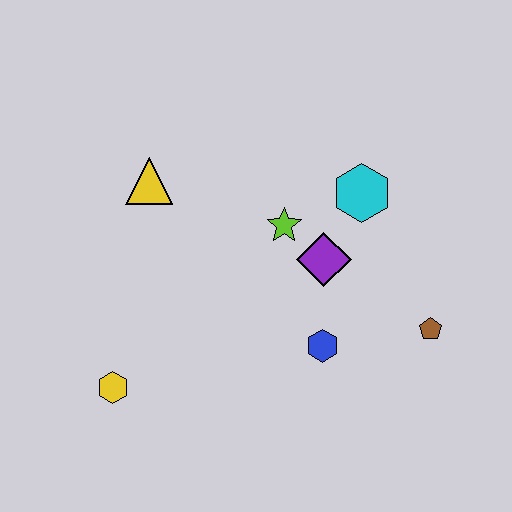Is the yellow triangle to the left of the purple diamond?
Yes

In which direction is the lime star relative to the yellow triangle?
The lime star is to the right of the yellow triangle.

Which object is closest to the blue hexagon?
The purple diamond is closest to the blue hexagon.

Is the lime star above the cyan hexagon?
No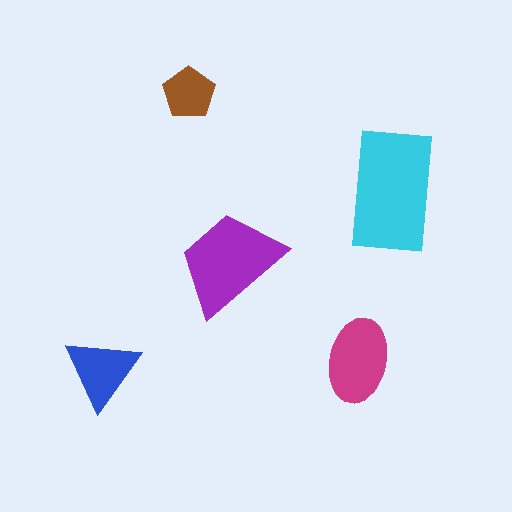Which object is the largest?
The cyan rectangle.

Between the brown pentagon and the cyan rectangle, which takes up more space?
The cyan rectangle.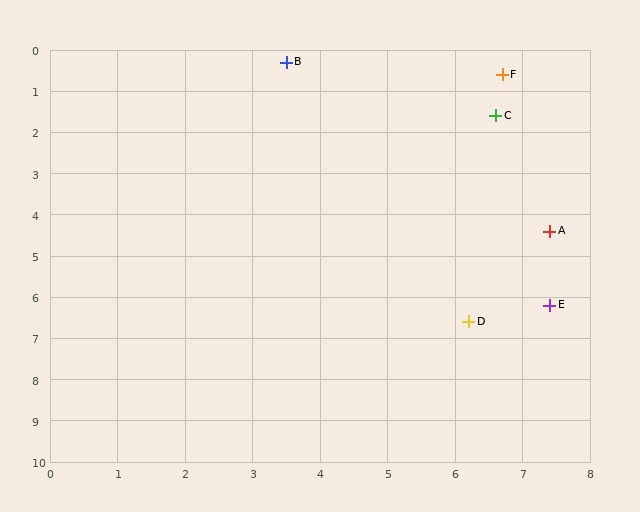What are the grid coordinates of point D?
Point D is at approximately (6.2, 6.6).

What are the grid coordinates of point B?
Point B is at approximately (3.5, 0.3).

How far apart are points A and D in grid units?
Points A and D are about 2.5 grid units apart.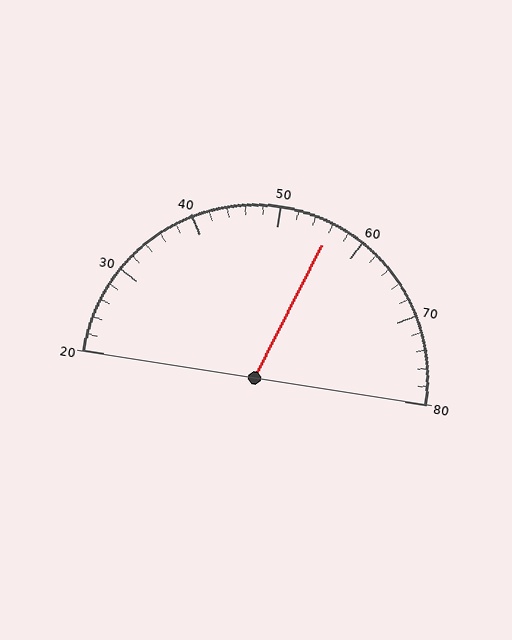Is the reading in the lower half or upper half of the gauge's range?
The reading is in the upper half of the range (20 to 80).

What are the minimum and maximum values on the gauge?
The gauge ranges from 20 to 80.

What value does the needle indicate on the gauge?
The needle indicates approximately 56.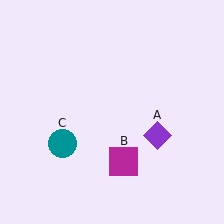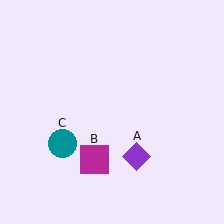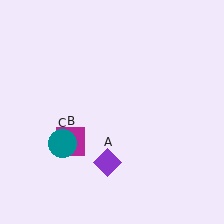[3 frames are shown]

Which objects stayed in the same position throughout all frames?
Teal circle (object C) remained stationary.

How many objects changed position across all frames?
2 objects changed position: purple diamond (object A), magenta square (object B).